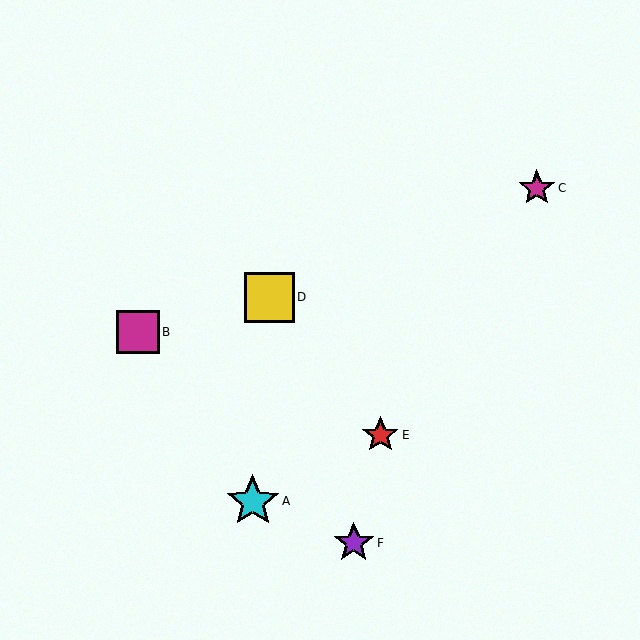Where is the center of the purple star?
The center of the purple star is at (354, 543).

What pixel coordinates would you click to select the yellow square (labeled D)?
Click at (269, 297) to select the yellow square D.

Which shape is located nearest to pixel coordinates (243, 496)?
The cyan star (labeled A) at (253, 501) is nearest to that location.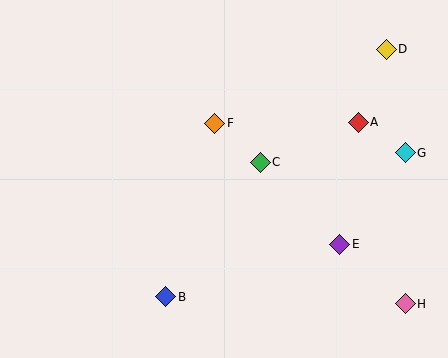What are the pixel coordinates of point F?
Point F is at (215, 123).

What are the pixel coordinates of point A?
Point A is at (358, 122).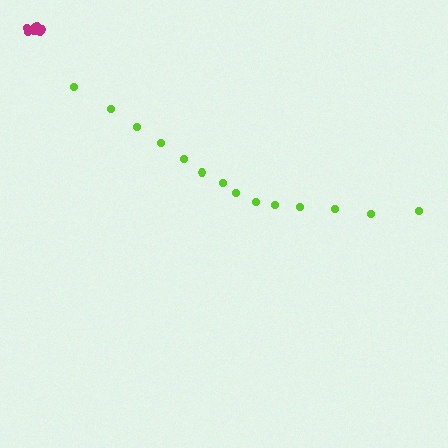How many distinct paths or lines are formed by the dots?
There are 2 distinct paths.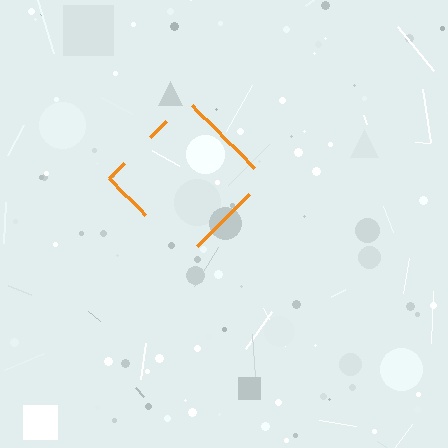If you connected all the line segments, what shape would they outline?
They would outline a diamond.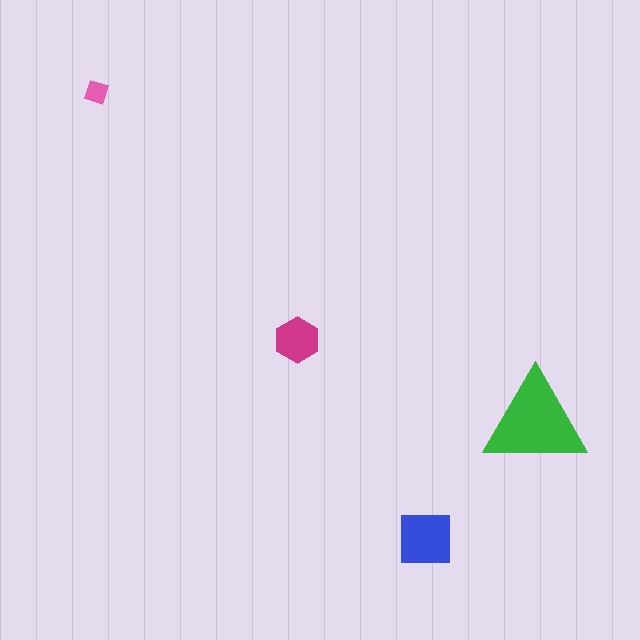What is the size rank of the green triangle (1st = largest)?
1st.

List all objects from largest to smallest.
The green triangle, the blue square, the magenta hexagon, the pink diamond.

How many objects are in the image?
There are 4 objects in the image.